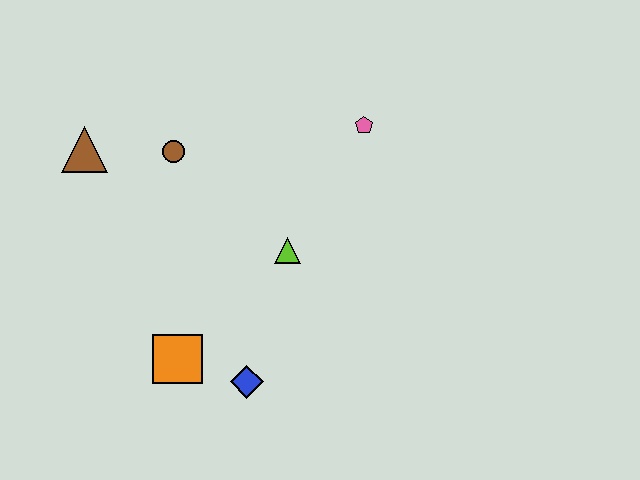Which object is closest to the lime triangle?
The blue diamond is closest to the lime triangle.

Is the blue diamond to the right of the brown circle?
Yes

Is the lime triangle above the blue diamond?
Yes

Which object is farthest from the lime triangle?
The brown triangle is farthest from the lime triangle.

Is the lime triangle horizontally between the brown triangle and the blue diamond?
No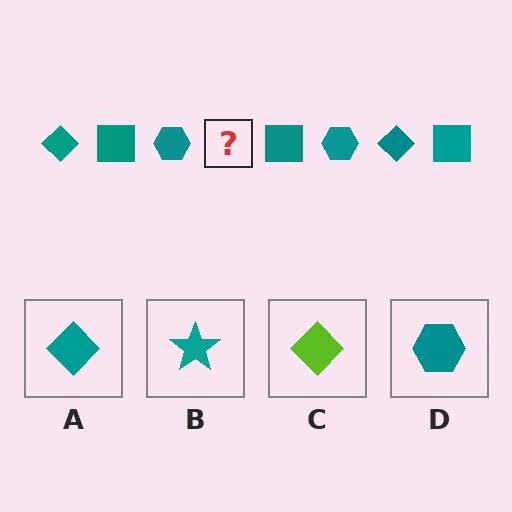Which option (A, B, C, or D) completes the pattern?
A.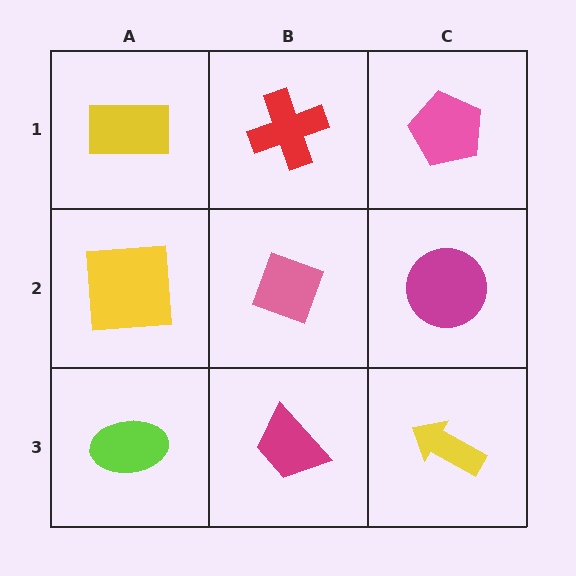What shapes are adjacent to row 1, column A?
A yellow square (row 2, column A), a red cross (row 1, column B).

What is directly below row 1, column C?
A magenta circle.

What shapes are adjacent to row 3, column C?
A magenta circle (row 2, column C), a magenta trapezoid (row 3, column B).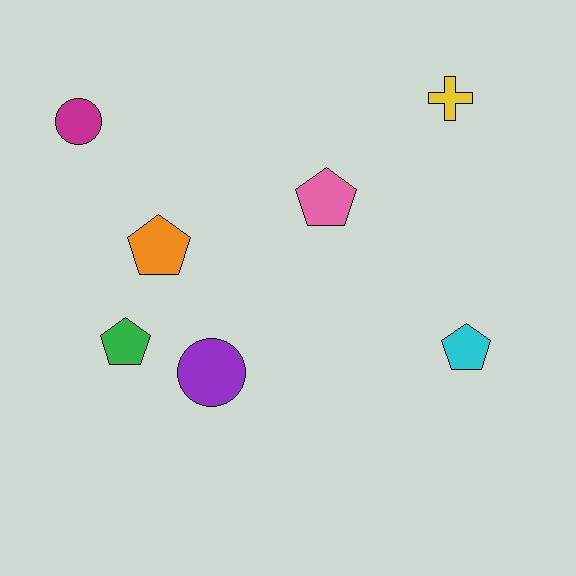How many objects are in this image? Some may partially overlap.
There are 7 objects.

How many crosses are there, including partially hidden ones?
There is 1 cross.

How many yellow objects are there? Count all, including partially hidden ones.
There is 1 yellow object.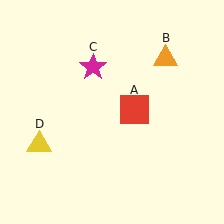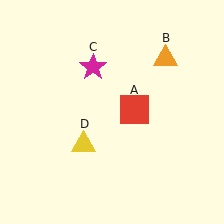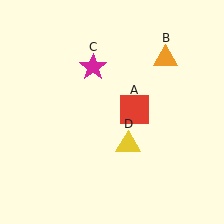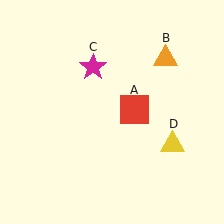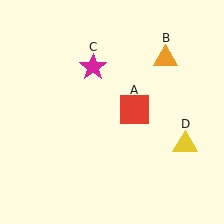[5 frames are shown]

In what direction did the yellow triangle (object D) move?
The yellow triangle (object D) moved right.